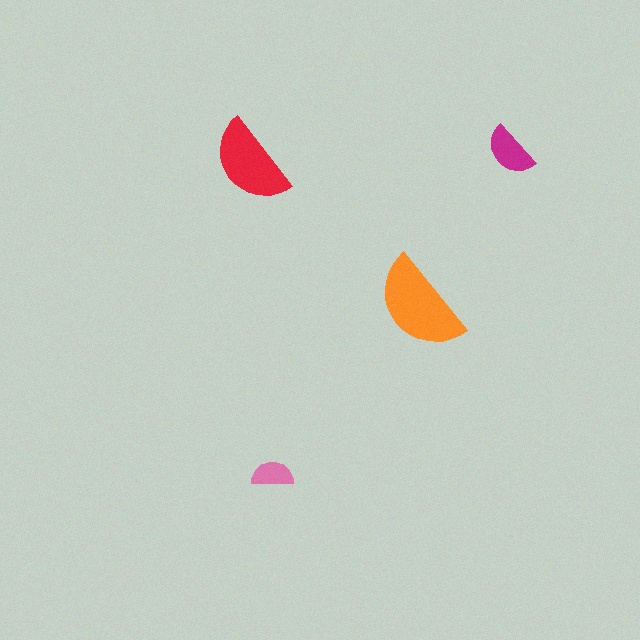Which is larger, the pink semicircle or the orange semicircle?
The orange one.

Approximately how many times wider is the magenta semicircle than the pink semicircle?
About 1.5 times wider.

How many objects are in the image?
There are 4 objects in the image.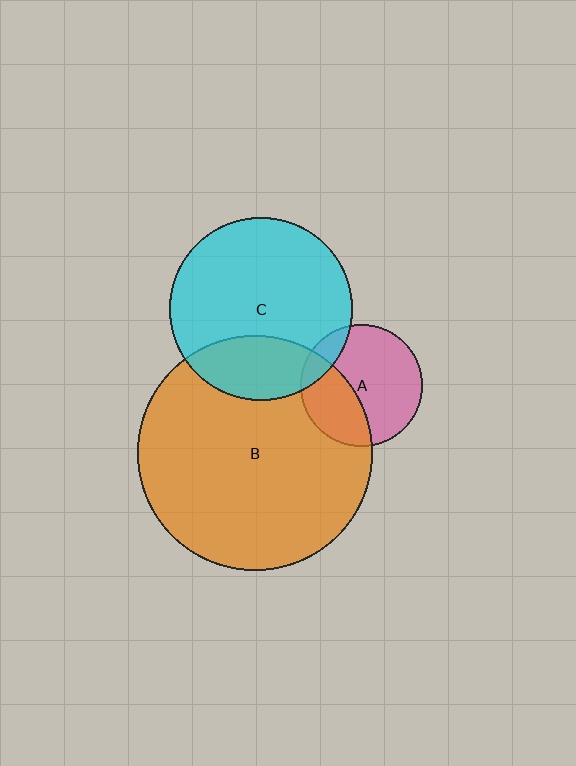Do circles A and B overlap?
Yes.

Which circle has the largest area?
Circle B (orange).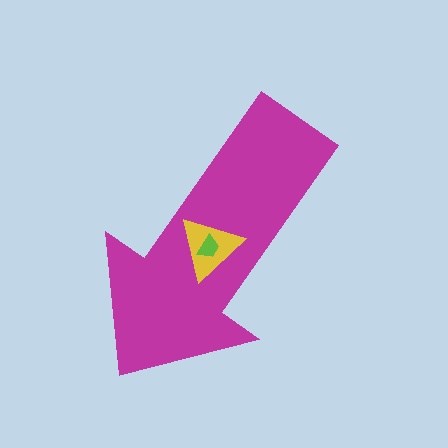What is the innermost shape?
The lime trapezoid.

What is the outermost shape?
The magenta arrow.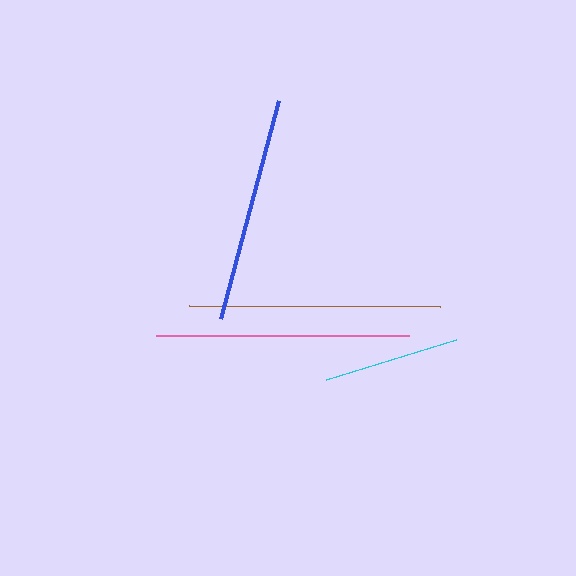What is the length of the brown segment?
The brown segment is approximately 251 pixels long.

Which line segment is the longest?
The pink line is the longest at approximately 253 pixels.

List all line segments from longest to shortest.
From longest to shortest: pink, brown, blue, cyan.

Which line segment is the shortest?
The cyan line is the shortest at approximately 137 pixels.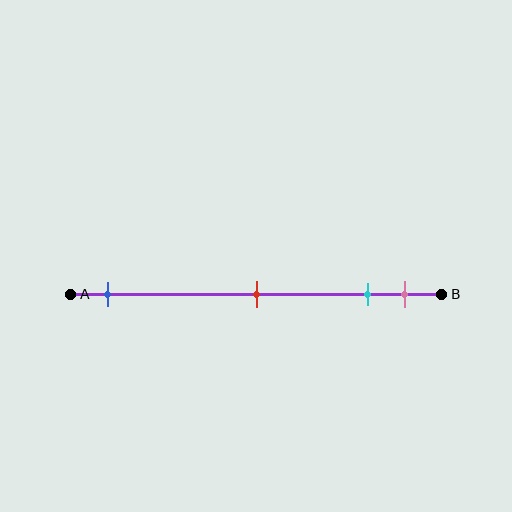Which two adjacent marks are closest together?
The cyan and pink marks are the closest adjacent pair.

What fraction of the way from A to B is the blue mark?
The blue mark is approximately 10% (0.1) of the way from A to B.